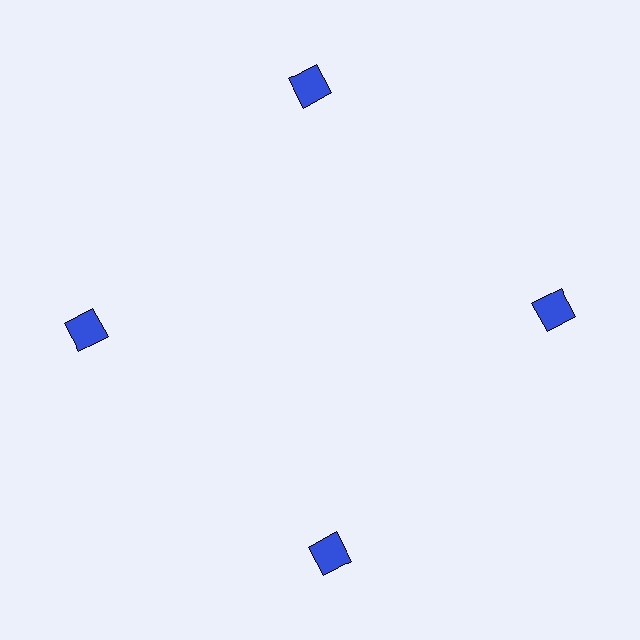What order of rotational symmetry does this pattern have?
This pattern has 4-fold rotational symmetry.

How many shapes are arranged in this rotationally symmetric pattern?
There are 4 shapes, arranged in 4 groups of 1.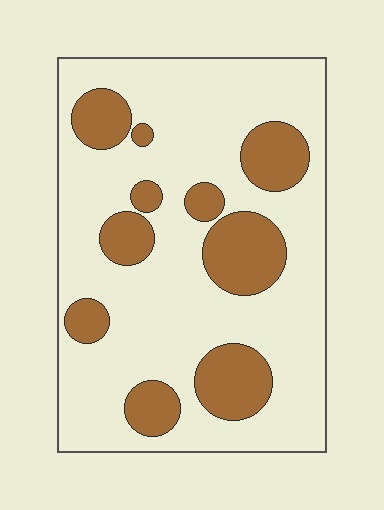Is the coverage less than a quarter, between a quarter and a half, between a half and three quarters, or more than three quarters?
Less than a quarter.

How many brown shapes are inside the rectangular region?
10.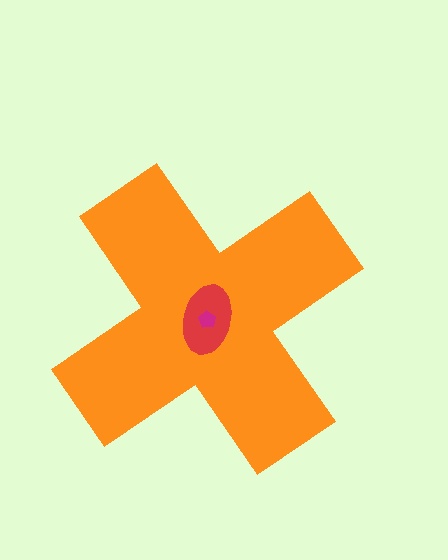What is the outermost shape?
The orange cross.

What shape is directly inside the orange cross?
The red ellipse.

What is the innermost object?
The magenta pentagon.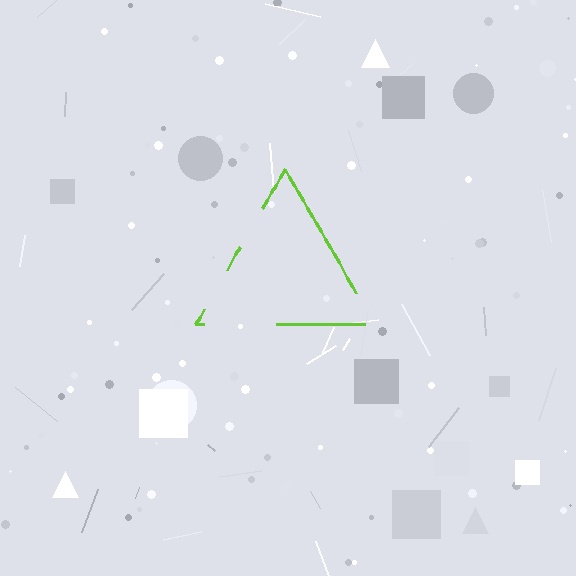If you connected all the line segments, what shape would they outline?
They would outline a triangle.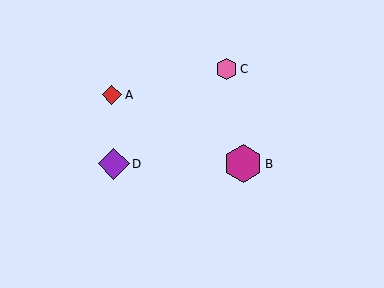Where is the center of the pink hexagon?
The center of the pink hexagon is at (226, 69).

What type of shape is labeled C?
Shape C is a pink hexagon.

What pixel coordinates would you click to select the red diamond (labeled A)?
Click at (112, 95) to select the red diamond A.